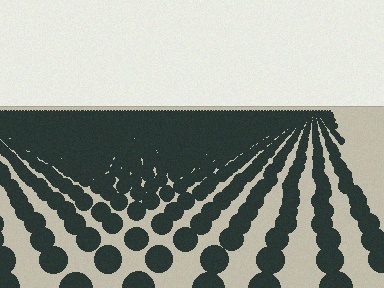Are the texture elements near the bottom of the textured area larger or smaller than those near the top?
Larger. Near the bottom, elements are closer to the viewer and appear at a bigger on-screen size.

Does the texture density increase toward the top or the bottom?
Density increases toward the top.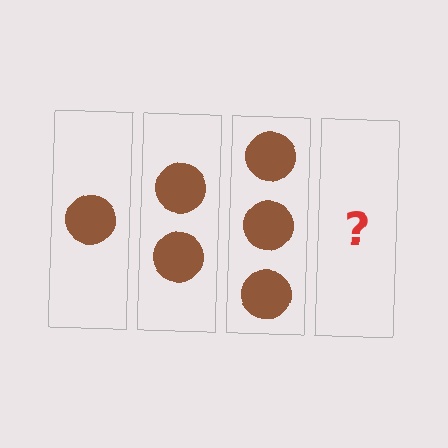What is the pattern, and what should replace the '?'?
The pattern is that each step adds one more circle. The '?' should be 4 circles.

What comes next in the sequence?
The next element should be 4 circles.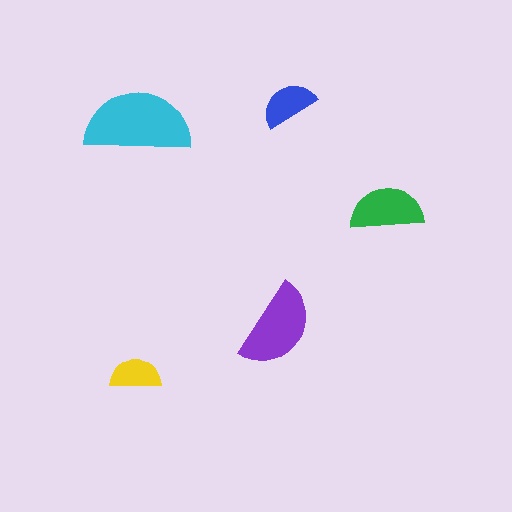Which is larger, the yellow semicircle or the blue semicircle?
The blue one.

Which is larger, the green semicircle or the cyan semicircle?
The cyan one.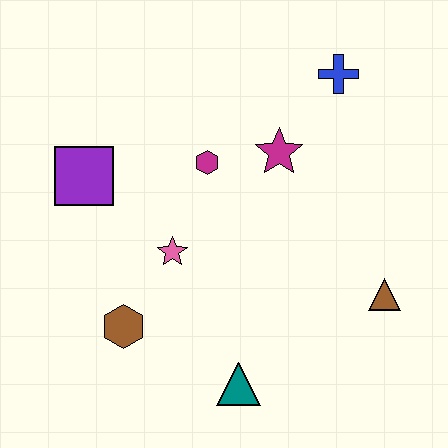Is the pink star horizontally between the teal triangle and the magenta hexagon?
No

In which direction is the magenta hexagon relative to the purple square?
The magenta hexagon is to the right of the purple square.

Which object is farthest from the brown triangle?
The purple square is farthest from the brown triangle.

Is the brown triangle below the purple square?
Yes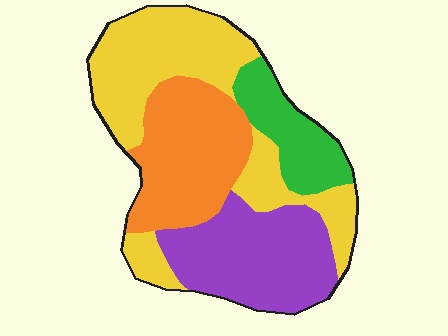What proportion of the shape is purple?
Purple takes up about one quarter (1/4) of the shape.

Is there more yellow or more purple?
Yellow.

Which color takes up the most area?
Yellow, at roughly 35%.